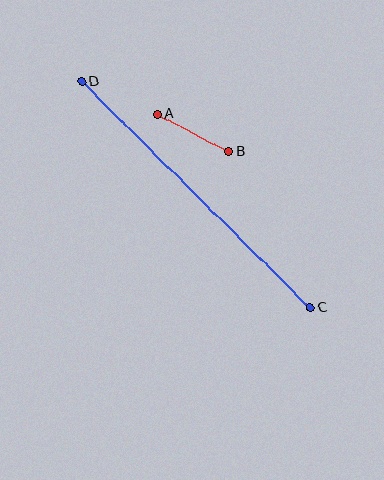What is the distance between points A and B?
The distance is approximately 81 pixels.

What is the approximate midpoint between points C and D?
The midpoint is at approximately (196, 195) pixels.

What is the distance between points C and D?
The distance is approximately 321 pixels.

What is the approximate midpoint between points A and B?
The midpoint is at approximately (193, 133) pixels.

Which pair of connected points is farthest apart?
Points C and D are farthest apart.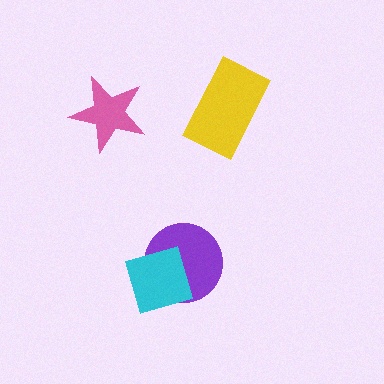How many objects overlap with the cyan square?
1 object overlaps with the cyan square.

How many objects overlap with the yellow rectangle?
0 objects overlap with the yellow rectangle.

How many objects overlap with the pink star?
0 objects overlap with the pink star.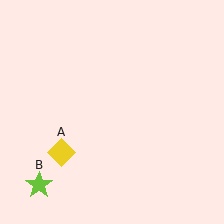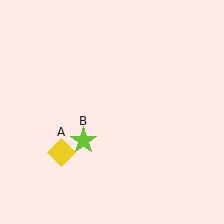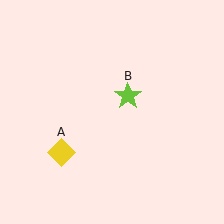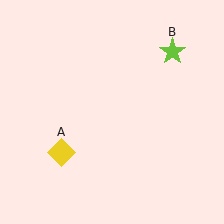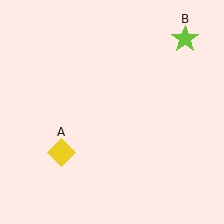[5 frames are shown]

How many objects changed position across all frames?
1 object changed position: lime star (object B).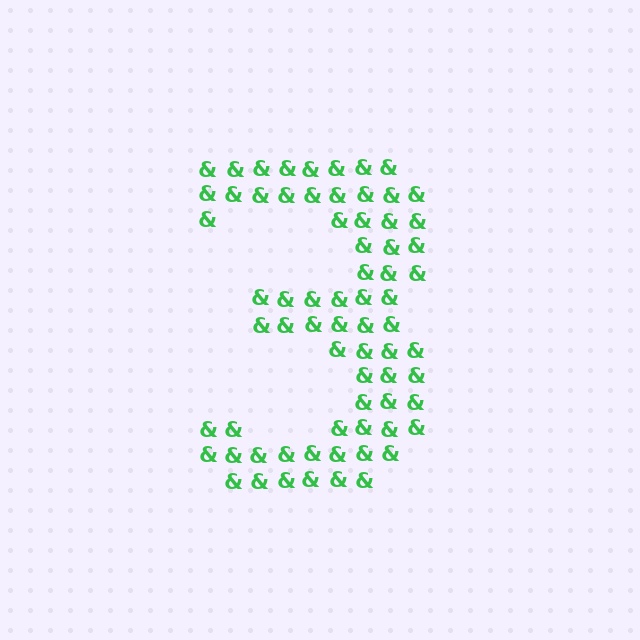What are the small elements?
The small elements are ampersands.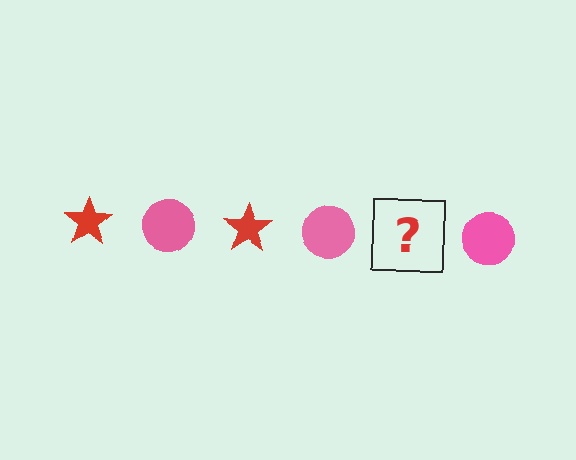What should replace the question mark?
The question mark should be replaced with a red star.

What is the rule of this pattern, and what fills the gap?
The rule is that the pattern alternates between red star and pink circle. The gap should be filled with a red star.